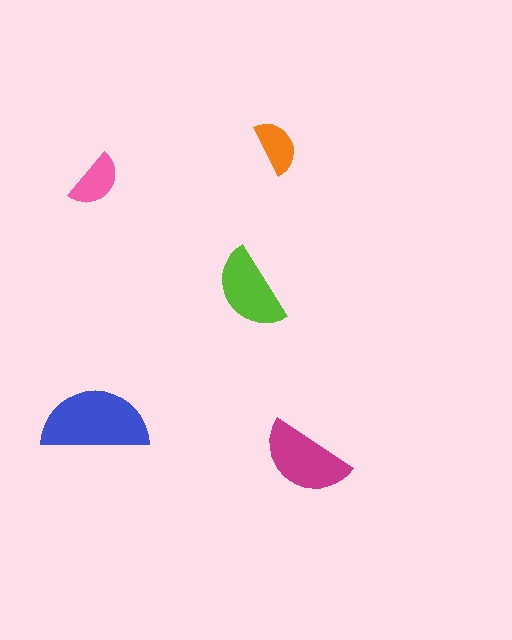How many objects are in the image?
There are 5 objects in the image.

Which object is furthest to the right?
The magenta semicircle is rightmost.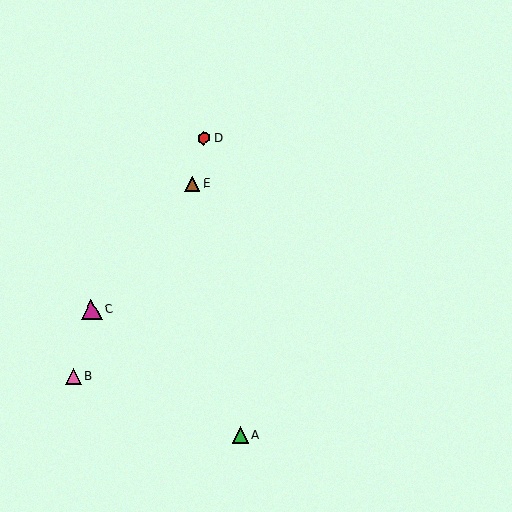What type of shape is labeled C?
Shape C is a magenta triangle.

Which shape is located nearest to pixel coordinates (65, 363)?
The pink triangle (labeled B) at (74, 376) is nearest to that location.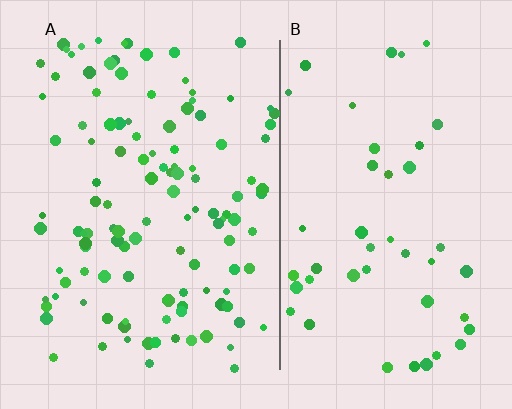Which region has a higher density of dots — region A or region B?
A (the left).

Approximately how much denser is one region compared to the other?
Approximately 2.7× — region A over region B.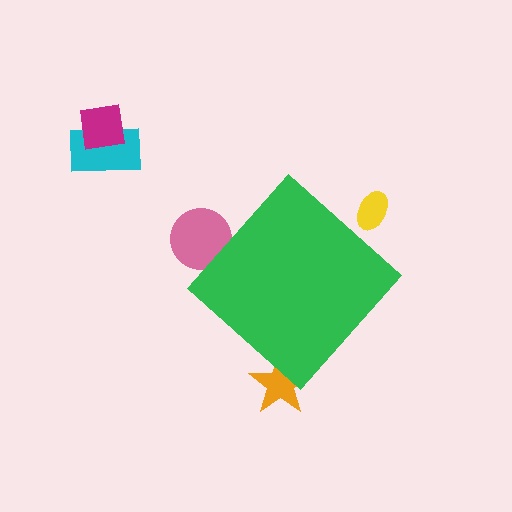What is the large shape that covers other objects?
A green diamond.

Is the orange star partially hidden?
Yes, the orange star is partially hidden behind the green diamond.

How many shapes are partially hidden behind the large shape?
3 shapes are partially hidden.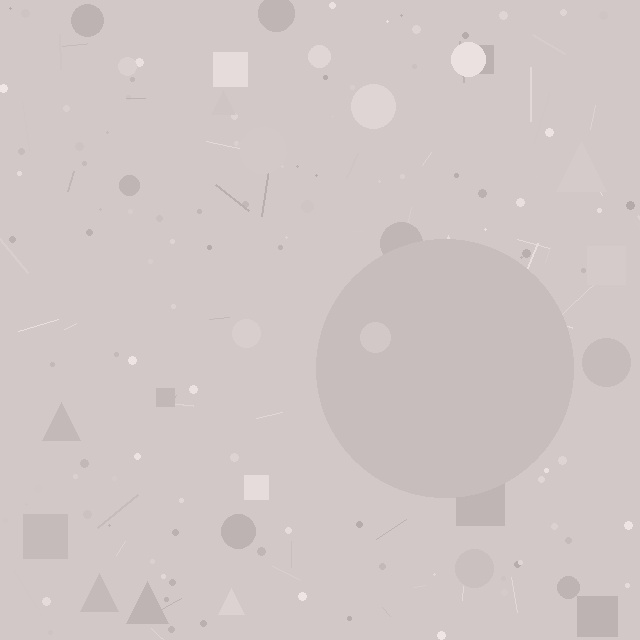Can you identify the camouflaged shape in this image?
The camouflaged shape is a circle.